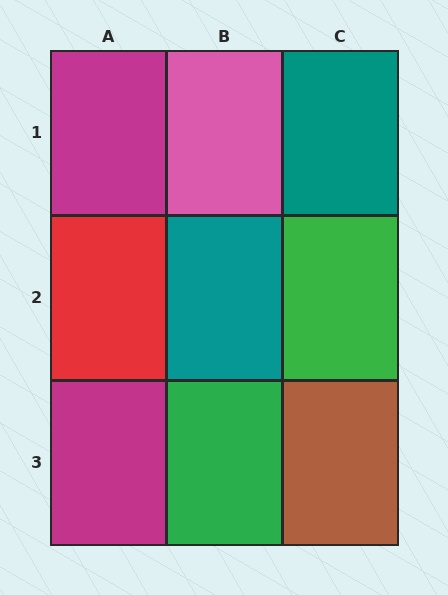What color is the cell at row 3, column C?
Brown.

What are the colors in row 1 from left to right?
Magenta, pink, teal.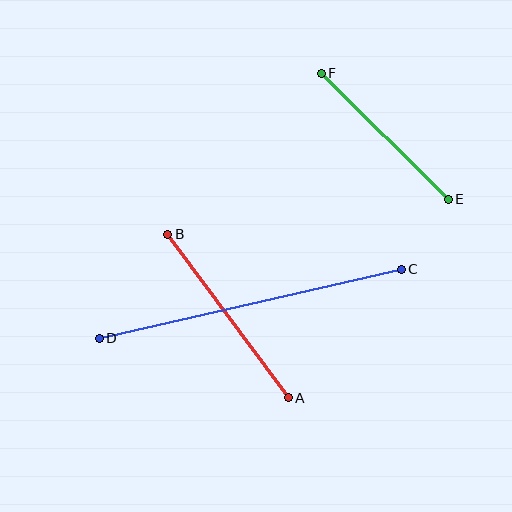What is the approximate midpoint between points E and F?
The midpoint is at approximately (385, 136) pixels.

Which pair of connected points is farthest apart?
Points C and D are farthest apart.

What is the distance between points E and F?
The distance is approximately 179 pixels.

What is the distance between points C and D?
The distance is approximately 309 pixels.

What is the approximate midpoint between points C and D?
The midpoint is at approximately (250, 304) pixels.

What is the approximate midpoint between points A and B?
The midpoint is at approximately (228, 316) pixels.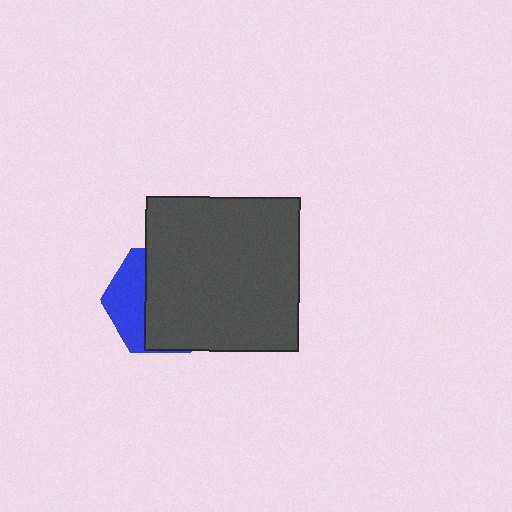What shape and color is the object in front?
The object in front is a dark gray square.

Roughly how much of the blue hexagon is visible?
A small part of it is visible (roughly 34%).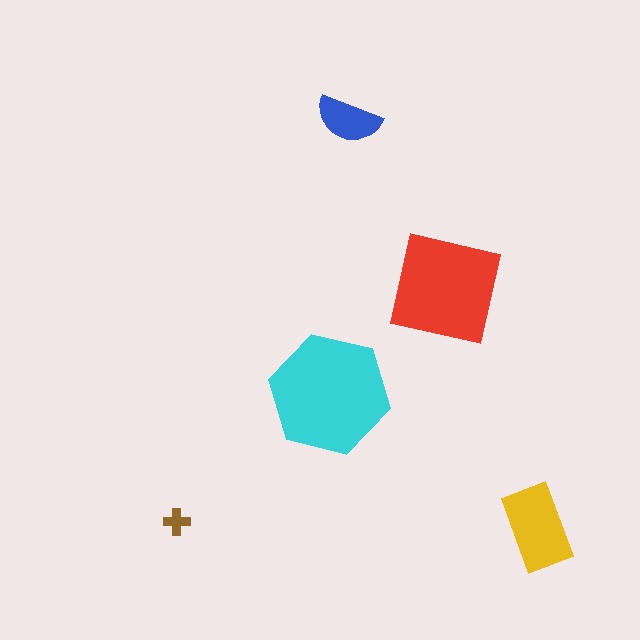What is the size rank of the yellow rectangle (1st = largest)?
3rd.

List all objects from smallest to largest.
The brown cross, the blue semicircle, the yellow rectangle, the red square, the cyan hexagon.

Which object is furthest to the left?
The brown cross is leftmost.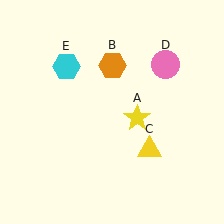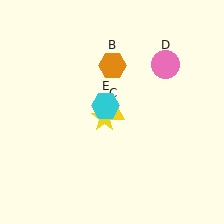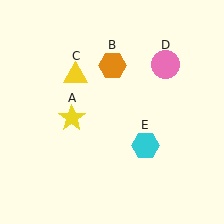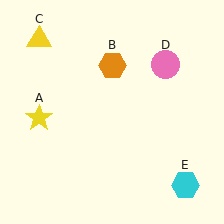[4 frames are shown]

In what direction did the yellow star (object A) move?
The yellow star (object A) moved left.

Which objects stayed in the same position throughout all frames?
Orange hexagon (object B) and pink circle (object D) remained stationary.